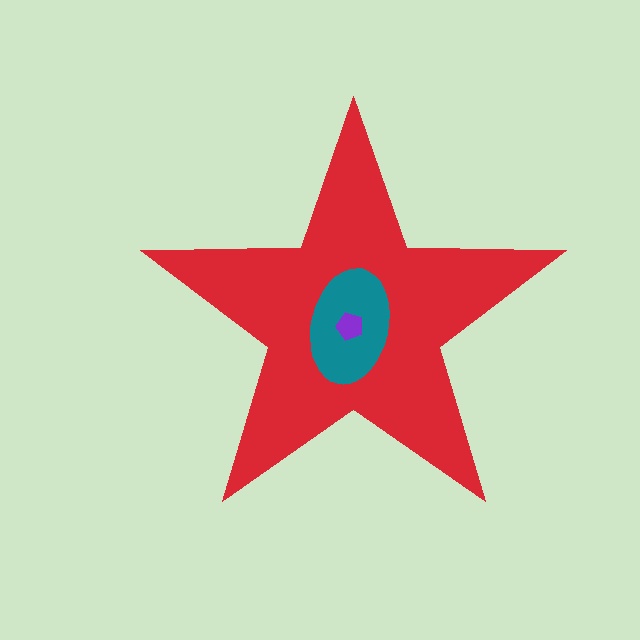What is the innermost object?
The purple pentagon.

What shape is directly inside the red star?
The teal ellipse.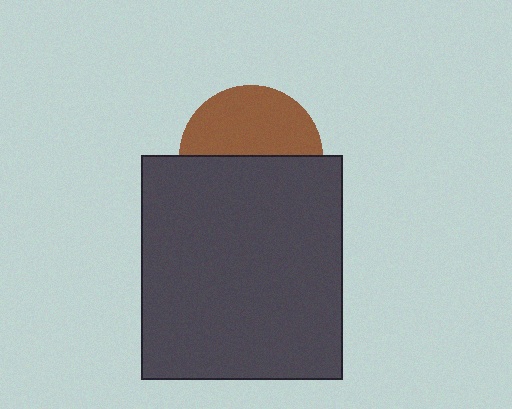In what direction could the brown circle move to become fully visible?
The brown circle could move up. That would shift it out from behind the dark gray rectangle entirely.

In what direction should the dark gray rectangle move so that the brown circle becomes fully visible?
The dark gray rectangle should move down. That is the shortest direction to clear the overlap and leave the brown circle fully visible.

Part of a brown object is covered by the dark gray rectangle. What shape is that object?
It is a circle.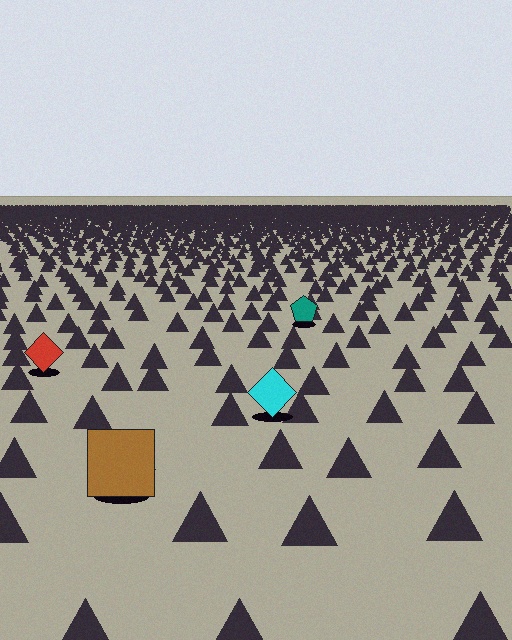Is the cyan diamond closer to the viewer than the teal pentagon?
Yes. The cyan diamond is closer — you can tell from the texture gradient: the ground texture is coarser near it.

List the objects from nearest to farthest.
From nearest to farthest: the brown square, the cyan diamond, the red diamond, the teal pentagon.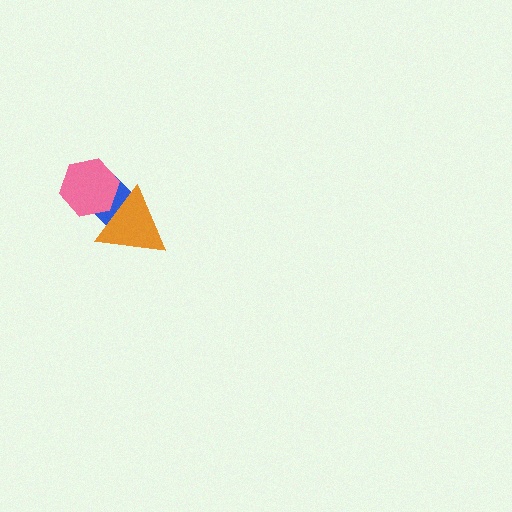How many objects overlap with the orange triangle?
2 objects overlap with the orange triangle.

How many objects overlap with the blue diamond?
2 objects overlap with the blue diamond.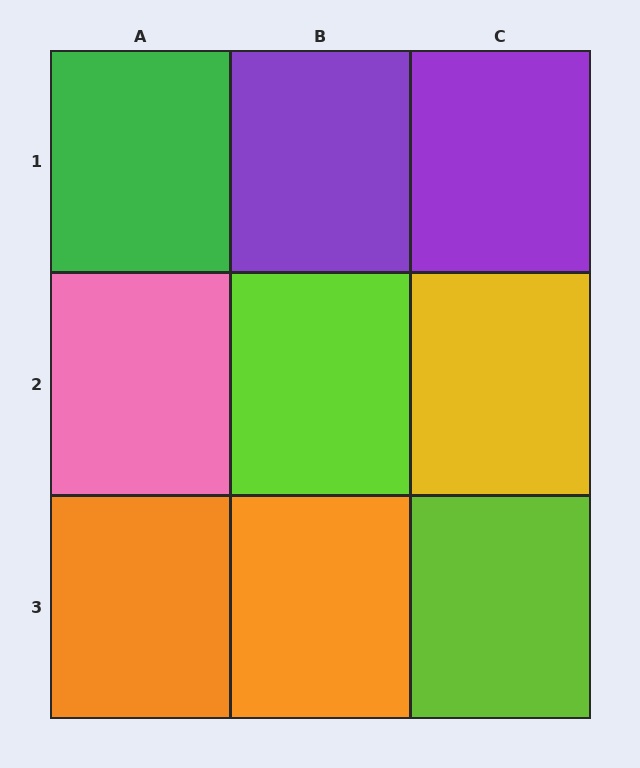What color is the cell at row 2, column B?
Lime.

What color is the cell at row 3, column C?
Lime.